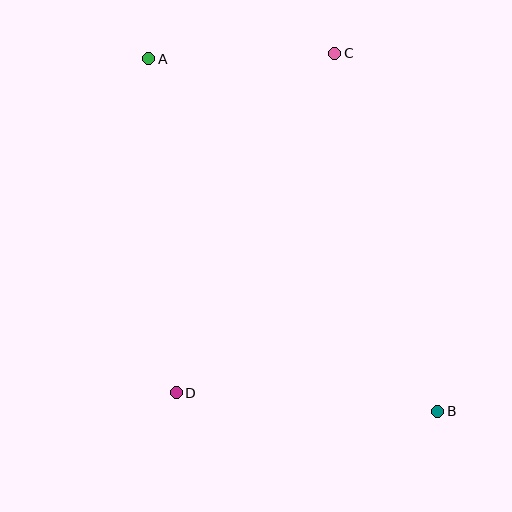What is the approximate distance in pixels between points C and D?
The distance between C and D is approximately 375 pixels.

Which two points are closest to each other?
Points A and C are closest to each other.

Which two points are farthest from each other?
Points A and B are farthest from each other.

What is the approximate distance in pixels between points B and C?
The distance between B and C is approximately 372 pixels.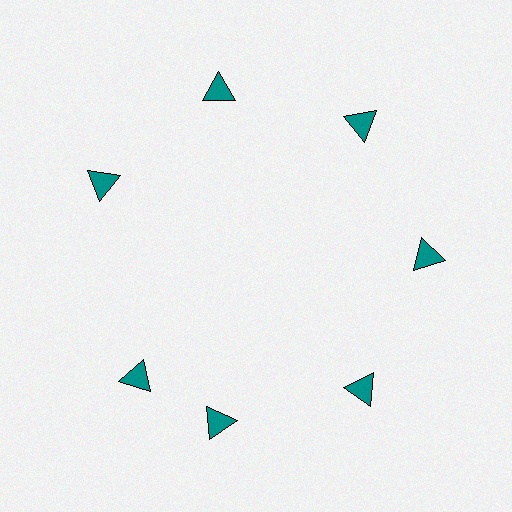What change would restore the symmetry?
The symmetry would be restored by rotating it back into even spacing with its neighbors so that all 7 triangles sit at equal angles and equal distance from the center.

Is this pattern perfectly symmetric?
No. The 7 teal triangles are arranged in a ring, but one element near the 8 o'clock position is rotated out of alignment along the ring, breaking the 7-fold rotational symmetry.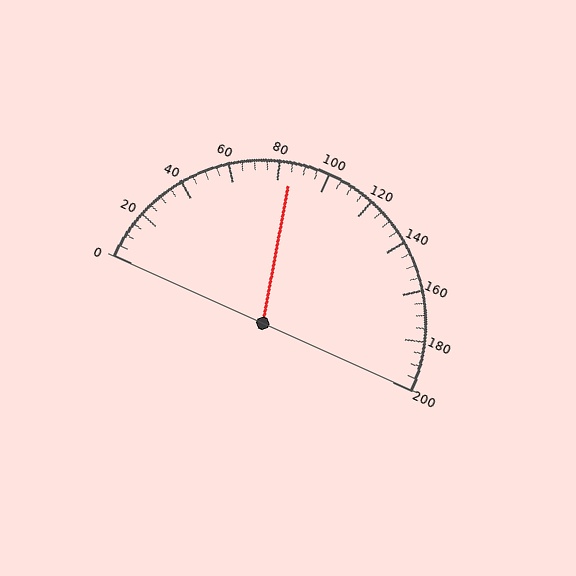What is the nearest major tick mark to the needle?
The nearest major tick mark is 80.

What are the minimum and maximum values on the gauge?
The gauge ranges from 0 to 200.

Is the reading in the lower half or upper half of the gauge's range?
The reading is in the lower half of the range (0 to 200).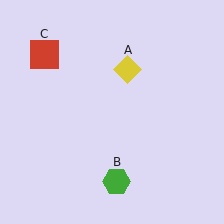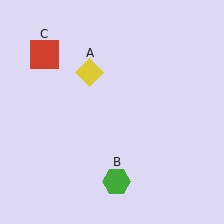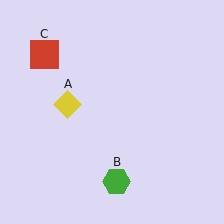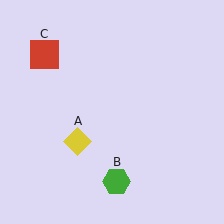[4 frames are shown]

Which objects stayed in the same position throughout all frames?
Green hexagon (object B) and red square (object C) remained stationary.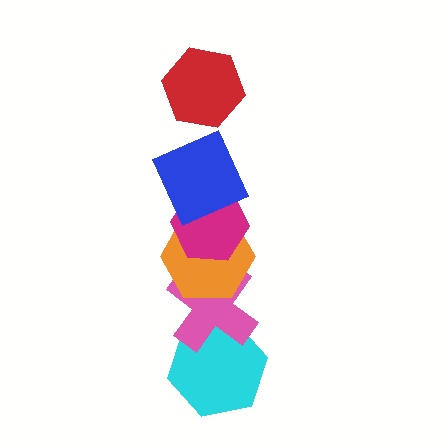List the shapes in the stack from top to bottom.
From top to bottom: the red hexagon, the blue square, the magenta hexagon, the orange hexagon, the pink cross, the cyan hexagon.